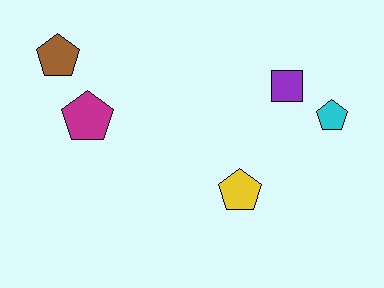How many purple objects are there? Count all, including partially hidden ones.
There is 1 purple object.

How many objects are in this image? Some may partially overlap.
There are 5 objects.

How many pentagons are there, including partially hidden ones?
There are 4 pentagons.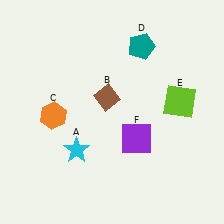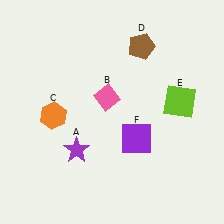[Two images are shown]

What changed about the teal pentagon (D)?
In Image 1, D is teal. In Image 2, it changed to brown.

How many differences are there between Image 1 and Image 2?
There are 3 differences between the two images.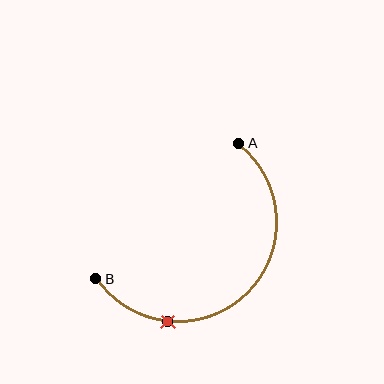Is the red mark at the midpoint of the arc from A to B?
No. The red mark lies on the arc but is closer to endpoint B. The arc midpoint would be at the point on the curve equidistant along the arc from both A and B.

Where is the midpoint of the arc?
The arc midpoint is the point on the curve farthest from the straight line joining A and B. It sits below and to the right of that line.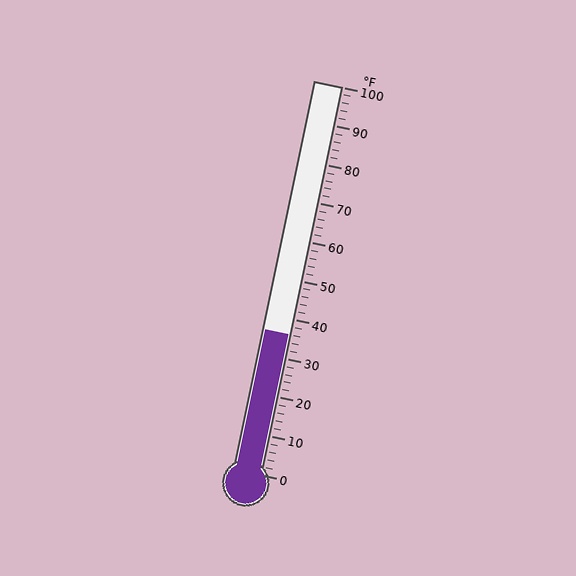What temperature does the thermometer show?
The thermometer shows approximately 36°F.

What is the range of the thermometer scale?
The thermometer scale ranges from 0°F to 100°F.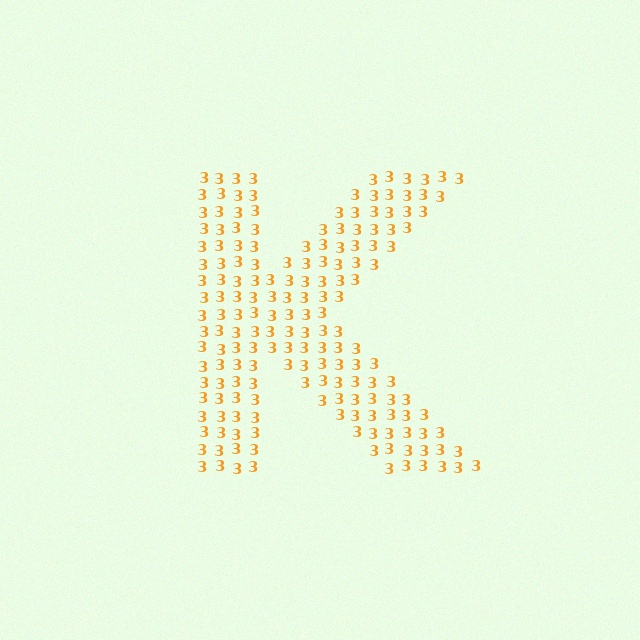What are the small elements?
The small elements are digit 3's.